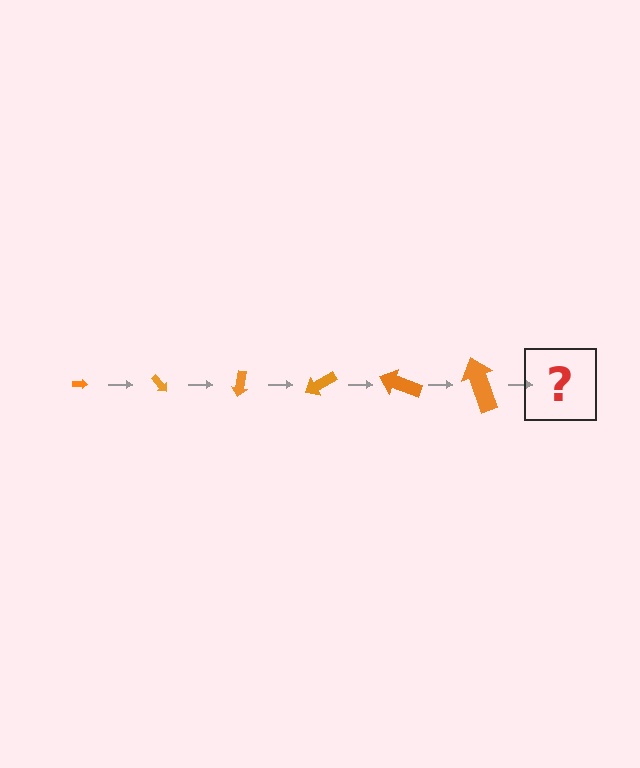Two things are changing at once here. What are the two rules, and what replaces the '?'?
The two rules are that the arrow grows larger each step and it rotates 50 degrees each step. The '?' should be an arrow, larger than the previous one and rotated 300 degrees from the start.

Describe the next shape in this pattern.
It should be an arrow, larger than the previous one and rotated 300 degrees from the start.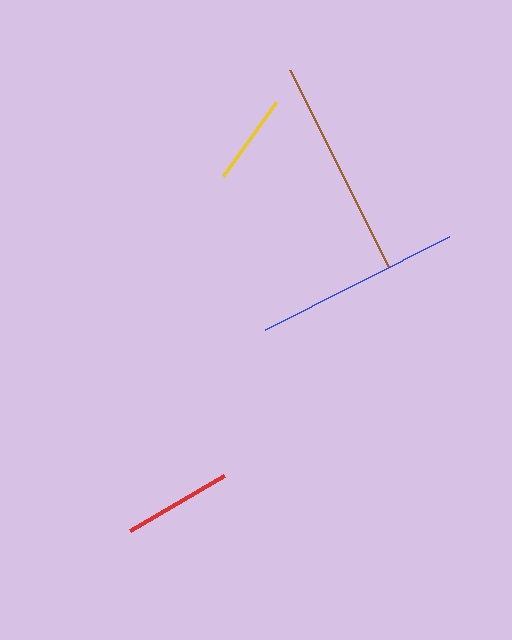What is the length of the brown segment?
The brown segment is approximately 219 pixels long.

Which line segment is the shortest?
The yellow line is the shortest at approximately 91 pixels.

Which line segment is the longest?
The brown line is the longest at approximately 219 pixels.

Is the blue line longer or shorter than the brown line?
The brown line is longer than the blue line.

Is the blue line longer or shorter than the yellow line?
The blue line is longer than the yellow line.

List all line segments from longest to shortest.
From longest to shortest: brown, blue, red, yellow.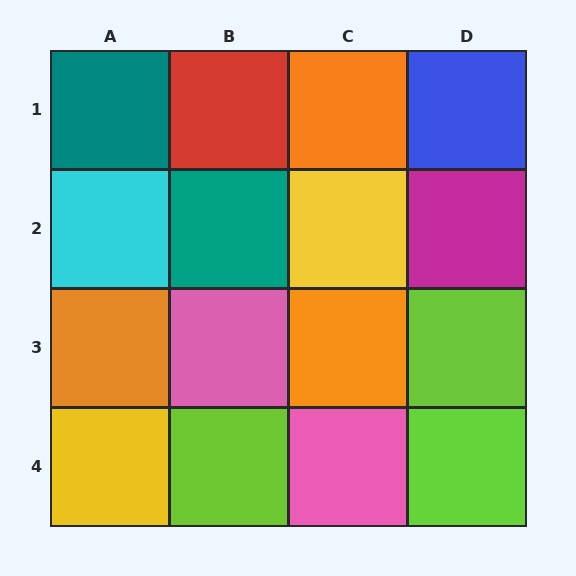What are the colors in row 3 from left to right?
Orange, pink, orange, lime.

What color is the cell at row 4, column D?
Lime.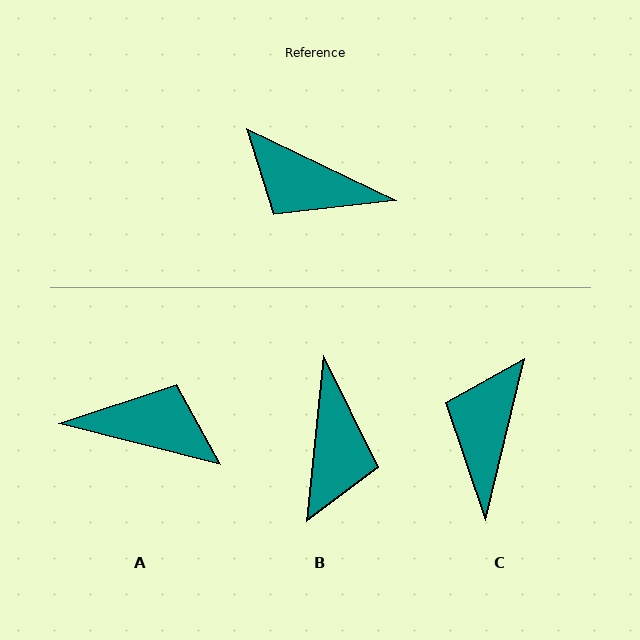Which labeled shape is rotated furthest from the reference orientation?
A, about 169 degrees away.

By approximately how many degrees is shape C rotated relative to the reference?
Approximately 78 degrees clockwise.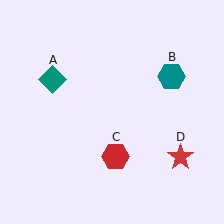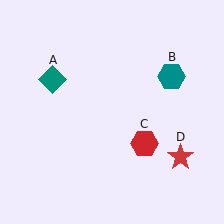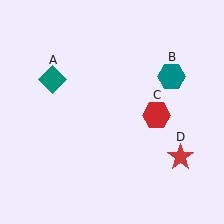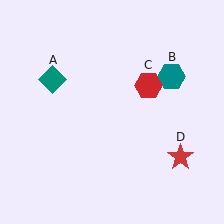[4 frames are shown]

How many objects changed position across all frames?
1 object changed position: red hexagon (object C).